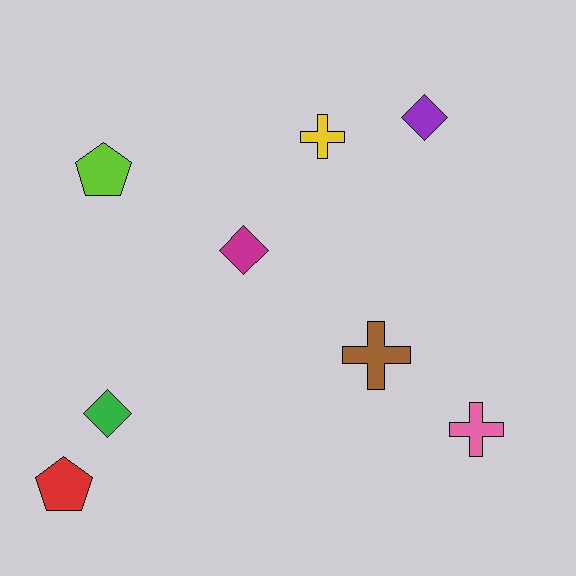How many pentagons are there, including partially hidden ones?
There are 2 pentagons.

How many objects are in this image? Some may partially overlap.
There are 8 objects.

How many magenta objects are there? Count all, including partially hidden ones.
There is 1 magenta object.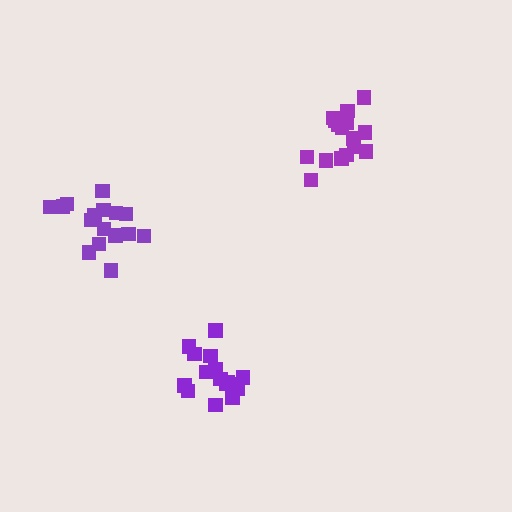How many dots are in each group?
Group 1: 17 dots, Group 2: 16 dots, Group 3: 16 dots (49 total).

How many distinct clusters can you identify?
There are 3 distinct clusters.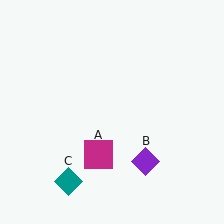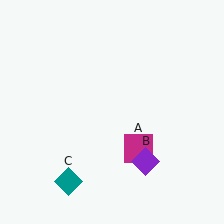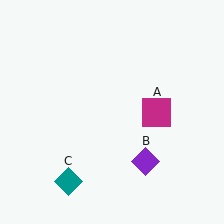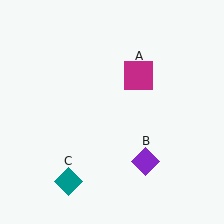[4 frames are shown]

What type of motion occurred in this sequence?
The magenta square (object A) rotated counterclockwise around the center of the scene.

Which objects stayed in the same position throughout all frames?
Purple diamond (object B) and teal diamond (object C) remained stationary.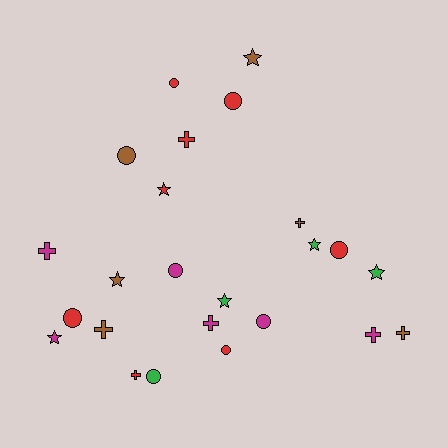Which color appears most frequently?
Red, with 8 objects.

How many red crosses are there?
There are 2 red crosses.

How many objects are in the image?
There are 24 objects.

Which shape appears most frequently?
Circle, with 9 objects.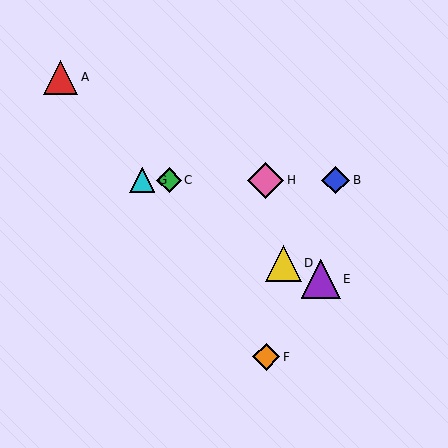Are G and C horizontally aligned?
Yes, both are at y≈180.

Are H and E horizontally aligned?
No, H is at y≈180 and E is at y≈279.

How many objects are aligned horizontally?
4 objects (B, C, G, H) are aligned horizontally.